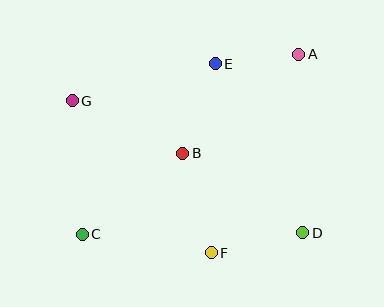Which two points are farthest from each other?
Points A and C are farthest from each other.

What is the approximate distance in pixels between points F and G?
The distance between F and G is approximately 206 pixels.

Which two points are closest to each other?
Points A and E are closest to each other.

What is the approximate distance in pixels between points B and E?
The distance between B and E is approximately 95 pixels.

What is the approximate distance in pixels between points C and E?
The distance between C and E is approximately 216 pixels.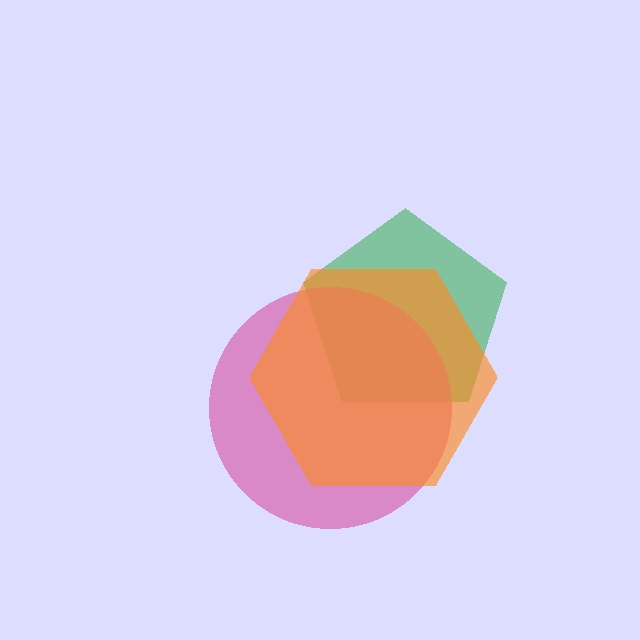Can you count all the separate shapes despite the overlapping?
Yes, there are 3 separate shapes.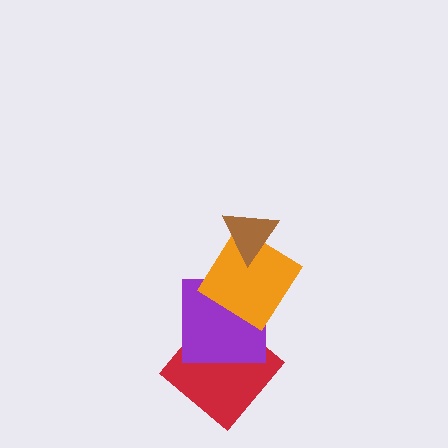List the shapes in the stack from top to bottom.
From top to bottom: the brown triangle, the orange diamond, the purple square, the red diamond.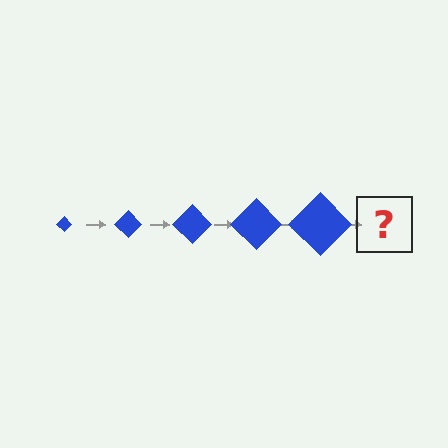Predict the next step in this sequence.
The next step is a blue diamond, larger than the previous one.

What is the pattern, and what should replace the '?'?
The pattern is that the diamond gets progressively larger each step. The '?' should be a blue diamond, larger than the previous one.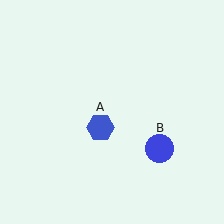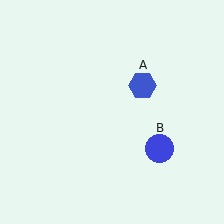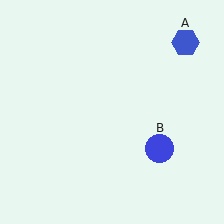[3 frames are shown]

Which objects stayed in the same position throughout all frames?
Blue circle (object B) remained stationary.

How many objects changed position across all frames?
1 object changed position: blue hexagon (object A).